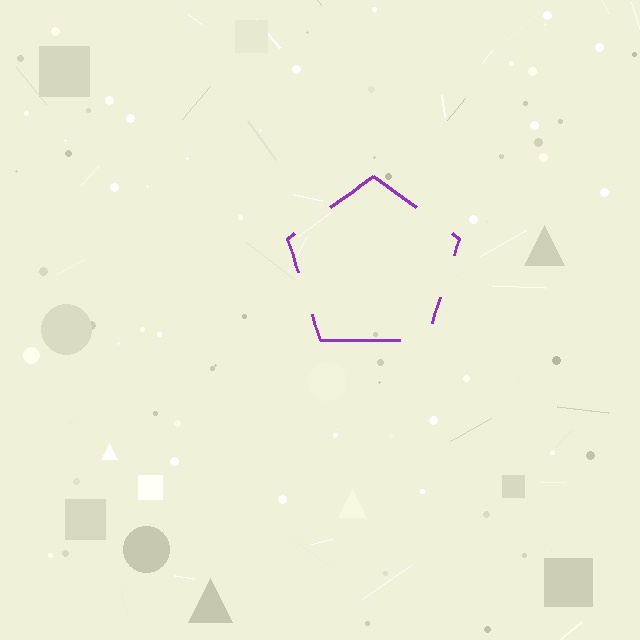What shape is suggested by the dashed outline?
The dashed outline suggests a pentagon.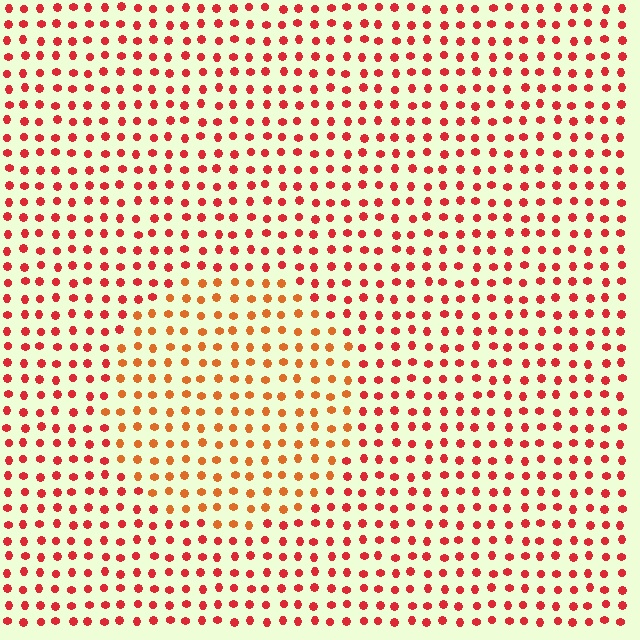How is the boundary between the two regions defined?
The boundary is defined purely by a slight shift in hue (about 27 degrees). Spacing, size, and orientation are identical on both sides.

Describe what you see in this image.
The image is filled with small red elements in a uniform arrangement. A circle-shaped region is visible where the elements are tinted to a slightly different hue, forming a subtle color boundary.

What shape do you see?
I see a circle.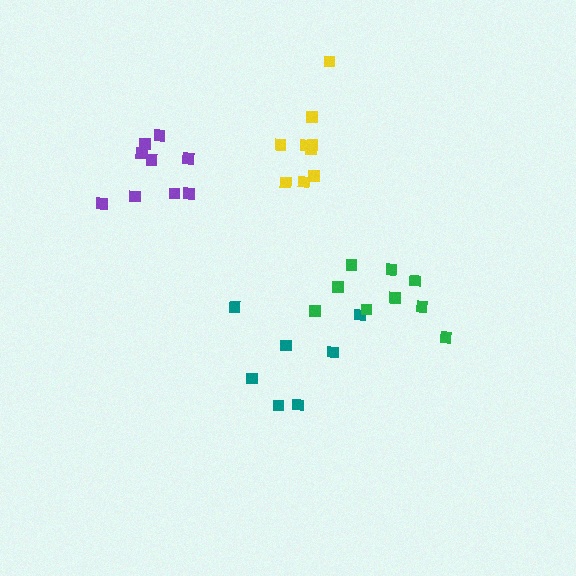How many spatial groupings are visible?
There are 4 spatial groupings.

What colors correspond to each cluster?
The clusters are colored: yellow, teal, purple, green.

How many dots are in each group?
Group 1: 9 dots, Group 2: 7 dots, Group 3: 9 dots, Group 4: 9 dots (34 total).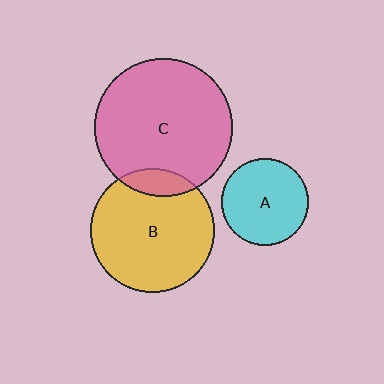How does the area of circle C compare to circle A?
Approximately 2.5 times.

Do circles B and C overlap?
Yes.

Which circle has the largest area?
Circle C (pink).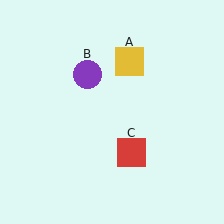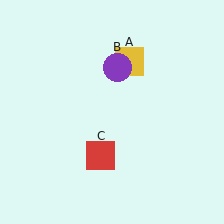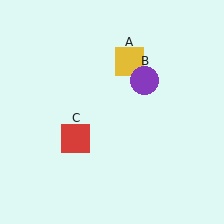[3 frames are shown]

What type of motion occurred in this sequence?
The purple circle (object B), red square (object C) rotated clockwise around the center of the scene.